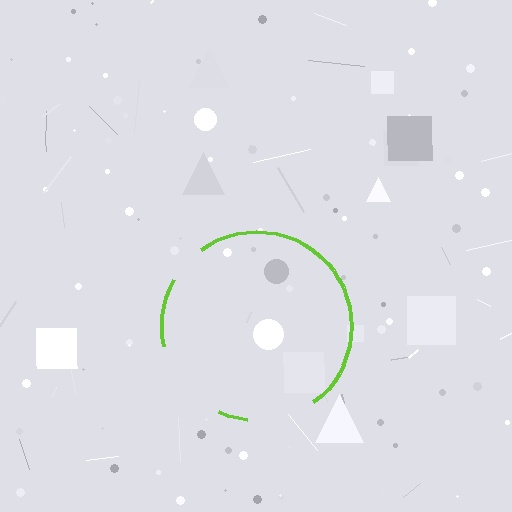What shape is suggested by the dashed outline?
The dashed outline suggests a circle.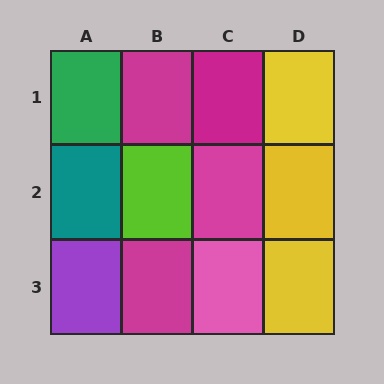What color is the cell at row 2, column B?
Lime.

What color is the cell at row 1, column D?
Yellow.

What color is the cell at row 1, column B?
Magenta.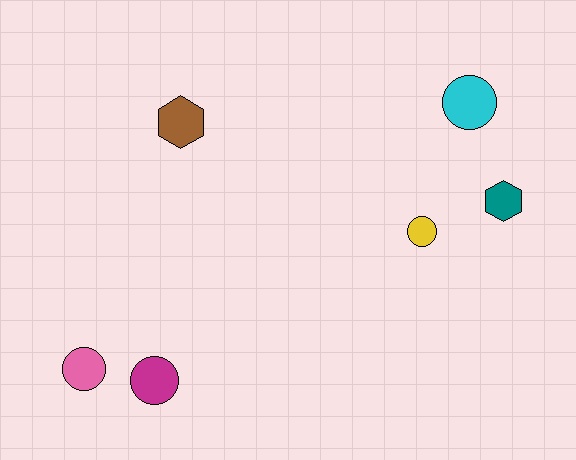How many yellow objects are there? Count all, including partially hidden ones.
There is 1 yellow object.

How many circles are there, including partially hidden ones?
There are 4 circles.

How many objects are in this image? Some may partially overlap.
There are 6 objects.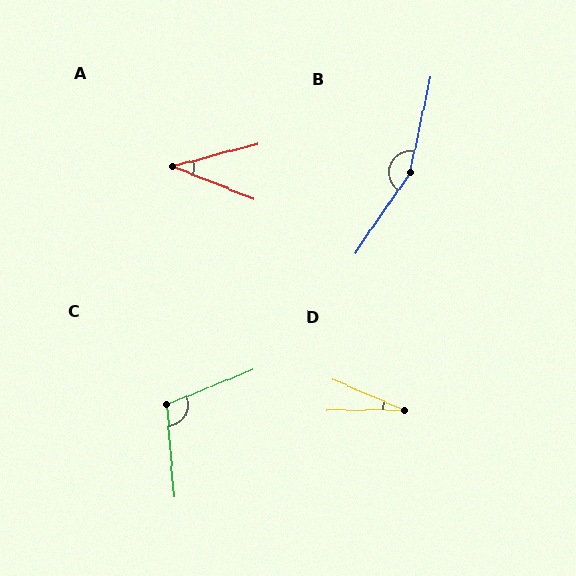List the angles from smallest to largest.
D (24°), A (36°), C (108°), B (158°).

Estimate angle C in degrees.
Approximately 108 degrees.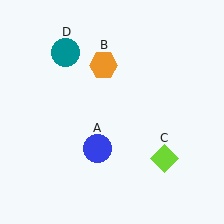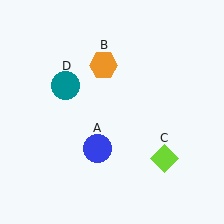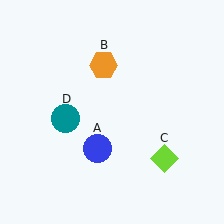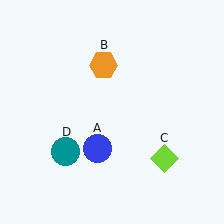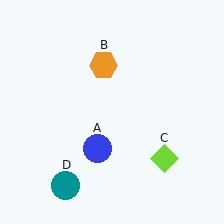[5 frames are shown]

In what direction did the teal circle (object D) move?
The teal circle (object D) moved down.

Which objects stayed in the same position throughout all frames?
Blue circle (object A) and orange hexagon (object B) and lime diamond (object C) remained stationary.